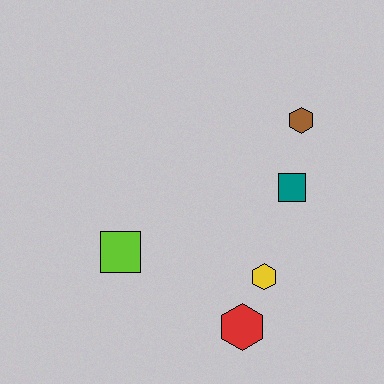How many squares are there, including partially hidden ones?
There are 2 squares.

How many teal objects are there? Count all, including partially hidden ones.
There is 1 teal object.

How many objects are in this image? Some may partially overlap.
There are 5 objects.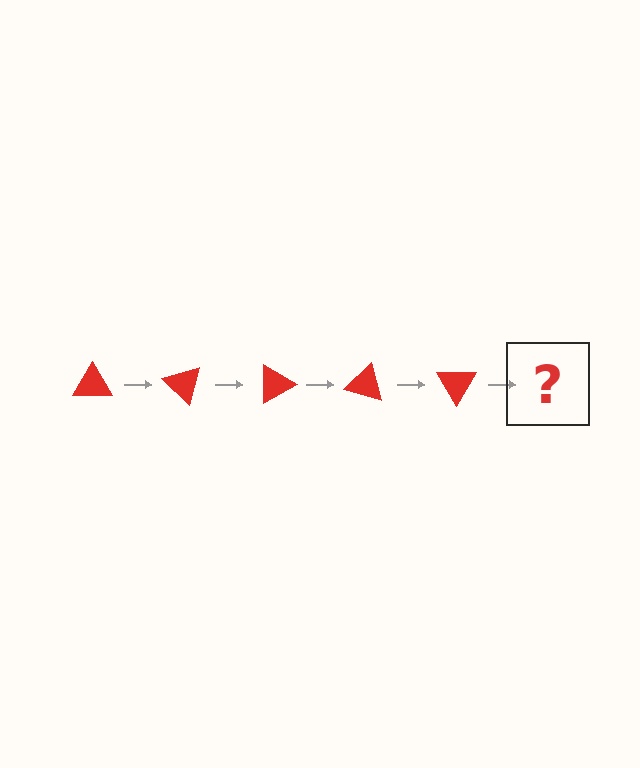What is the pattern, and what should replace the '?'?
The pattern is that the triangle rotates 45 degrees each step. The '?' should be a red triangle rotated 225 degrees.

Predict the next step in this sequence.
The next step is a red triangle rotated 225 degrees.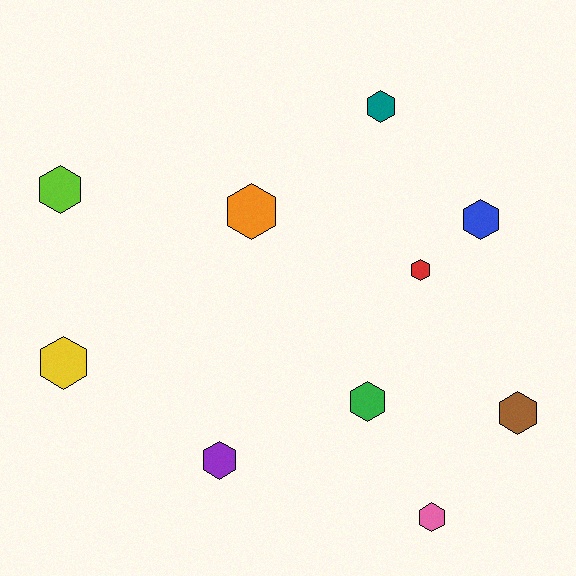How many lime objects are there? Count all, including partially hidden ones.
There is 1 lime object.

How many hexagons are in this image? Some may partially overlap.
There are 10 hexagons.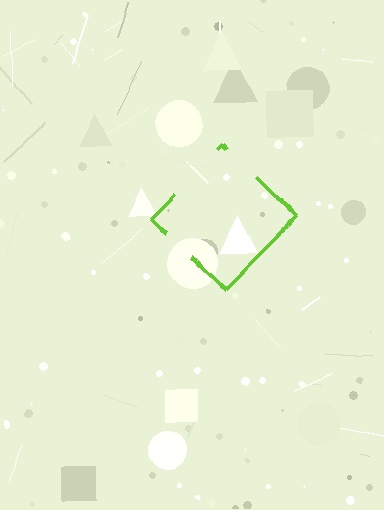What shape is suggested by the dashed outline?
The dashed outline suggests a diamond.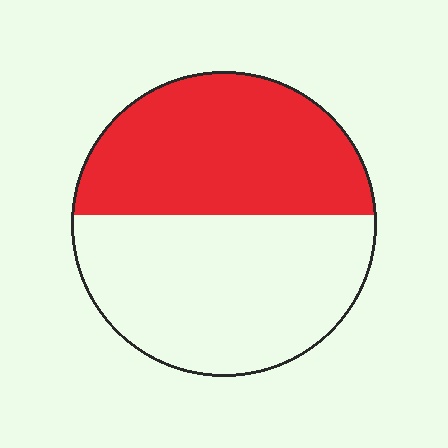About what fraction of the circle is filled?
About one half (1/2).